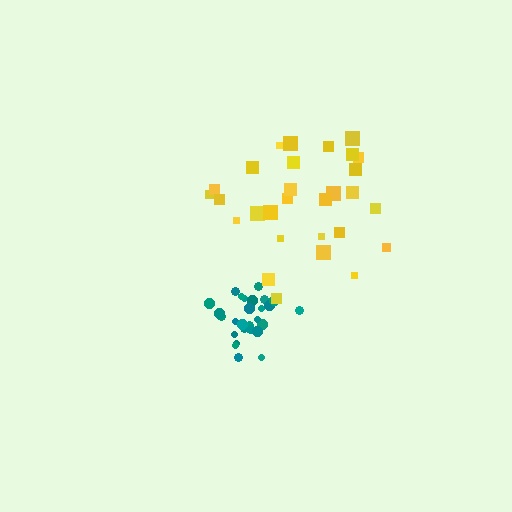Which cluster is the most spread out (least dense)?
Yellow.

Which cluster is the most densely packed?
Teal.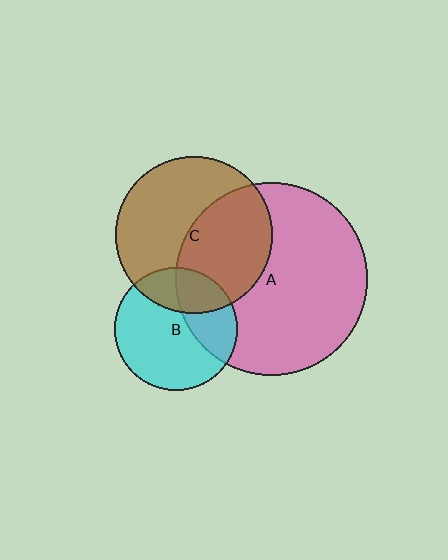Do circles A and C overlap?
Yes.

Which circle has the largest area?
Circle A (pink).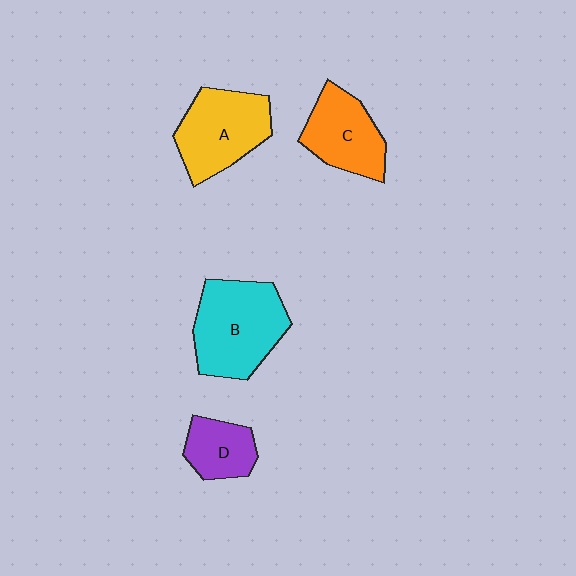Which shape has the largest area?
Shape B (cyan).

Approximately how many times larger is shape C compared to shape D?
Approximately 1.5 times.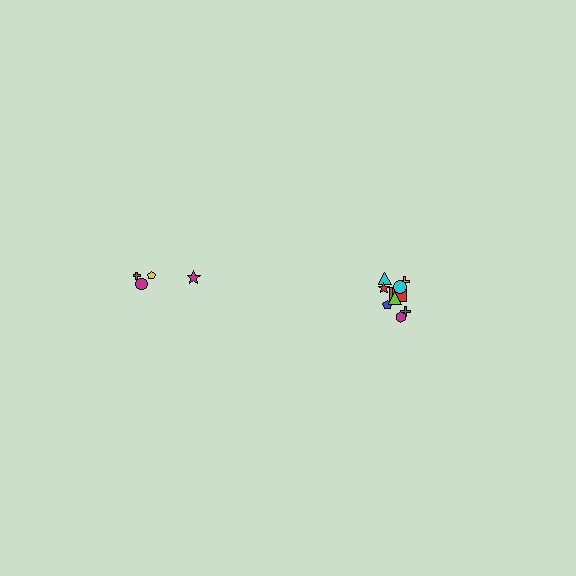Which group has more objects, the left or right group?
The right group.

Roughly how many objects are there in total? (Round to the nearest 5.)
Roughly 15 objects in total.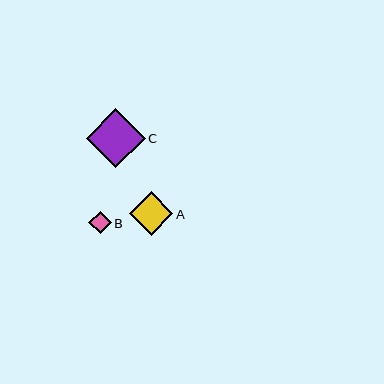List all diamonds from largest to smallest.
From largest to smallest: C, A, B.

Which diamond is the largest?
Diamond C is the largest with a size of approximately 59 pixels.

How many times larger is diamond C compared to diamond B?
Diamond C is approximately 2.7 times the size of diamond B.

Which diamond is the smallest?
Diamond B is the smallest with a size of approximately 22 pixels.